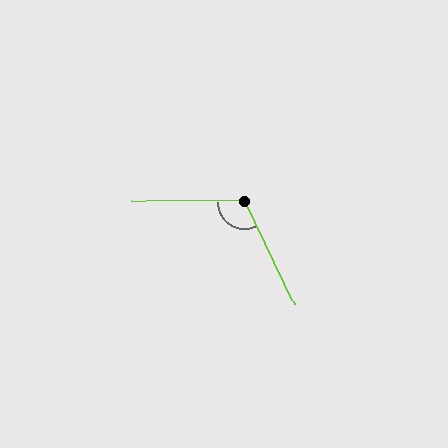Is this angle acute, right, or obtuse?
It is obtuse.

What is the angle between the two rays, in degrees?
Approximately 116 degrees.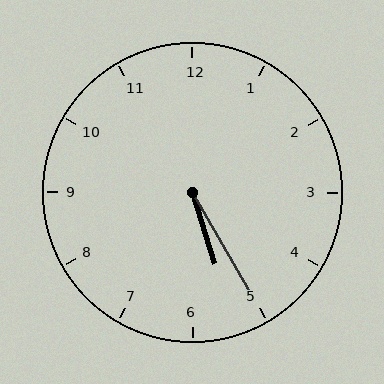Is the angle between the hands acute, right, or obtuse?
It is acute.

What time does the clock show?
5:25.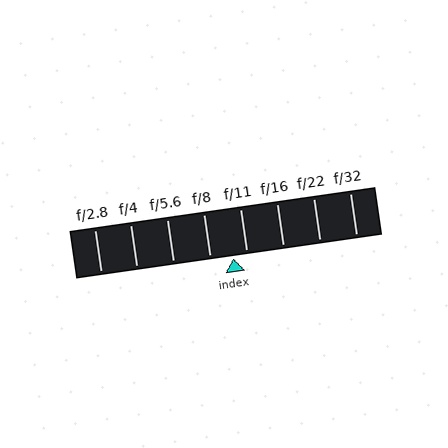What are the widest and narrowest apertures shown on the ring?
The widest aperture shown is f/2.8 and the narrowest is f/32.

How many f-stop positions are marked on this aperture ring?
There are 8 f-stop positions marked.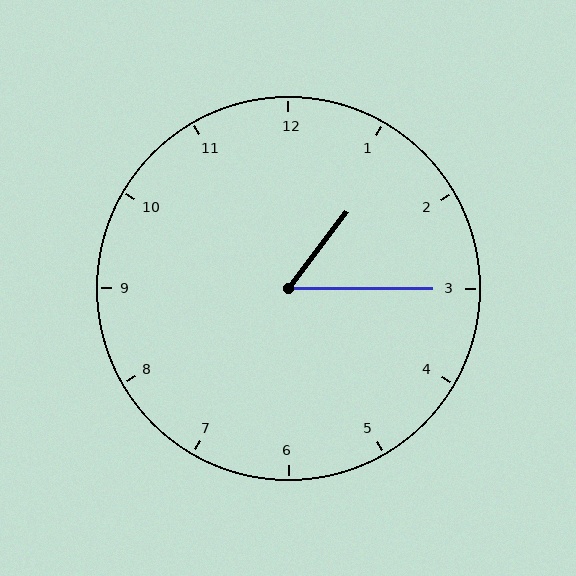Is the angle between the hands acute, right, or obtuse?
It is acute.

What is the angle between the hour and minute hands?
Approximately 52 degrees.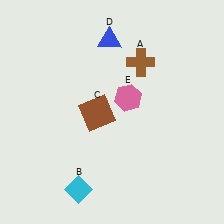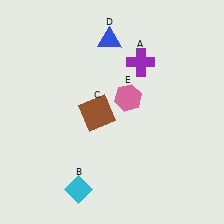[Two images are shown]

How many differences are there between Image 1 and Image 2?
There is 1 difference between the two images.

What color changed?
The cross (A) changed from brown in Image 1 to purple in Image 2.